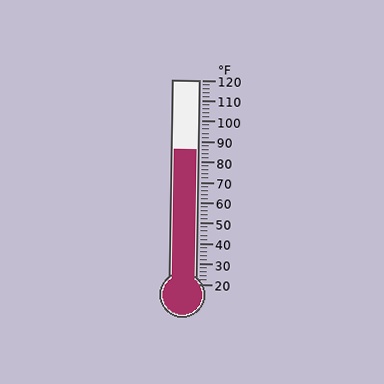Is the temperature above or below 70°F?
The temperature is above 70°F.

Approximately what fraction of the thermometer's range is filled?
The thermometer is filled to approximately 65% of its range.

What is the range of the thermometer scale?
The thermometer scale ranges from 20°F to 120°F.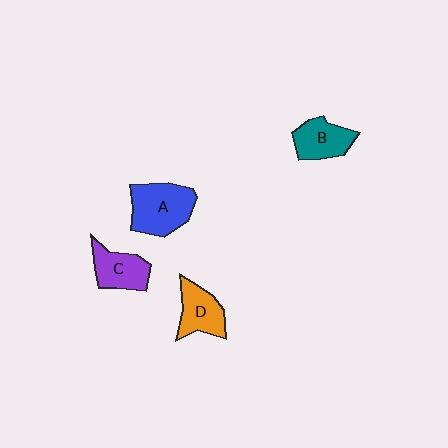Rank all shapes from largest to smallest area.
From largest to smallest: A (blue), C (purple), B (teal), D (orange).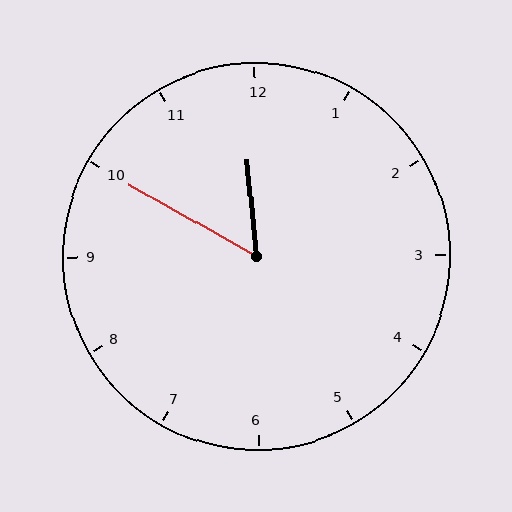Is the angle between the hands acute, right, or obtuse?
It is acute.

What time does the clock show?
11:50.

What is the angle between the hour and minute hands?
Approximately 55 degrees.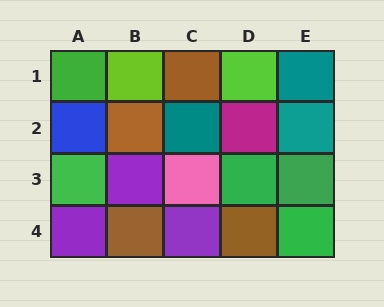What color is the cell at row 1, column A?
Green.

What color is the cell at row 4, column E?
Green.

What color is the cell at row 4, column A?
Purple.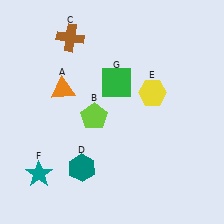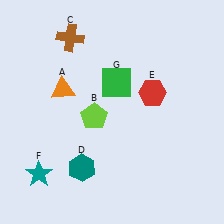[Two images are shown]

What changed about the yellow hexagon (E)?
In Image 1, E is yellow. In Image 2, it changed to red.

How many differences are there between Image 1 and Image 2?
There is 1 difference between the two images.